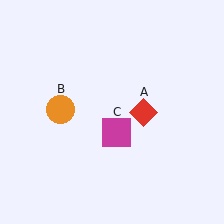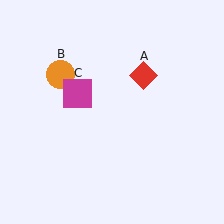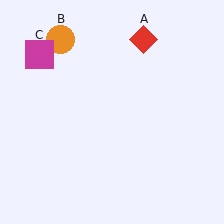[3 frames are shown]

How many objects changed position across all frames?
3 objects changed position: red diamond (object A), orange circle (object B), magenta square (object C).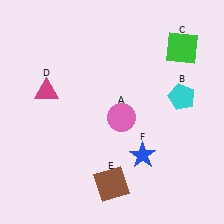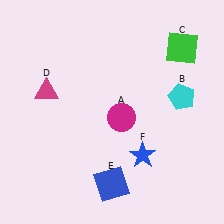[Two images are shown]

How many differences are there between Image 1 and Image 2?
There are 2 differences between the two images.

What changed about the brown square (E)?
In Image 1, E is brown. In Image 2, it changed to blue.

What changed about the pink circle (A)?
In Image 1, A is pink. In Image 2, it changed to magenta.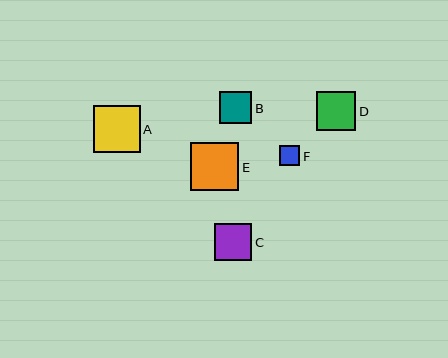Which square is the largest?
Square E is the largest with a size of approximately 48 pixels.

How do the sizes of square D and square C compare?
Square D and square C are approximately the same size.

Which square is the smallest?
Square F is the smallest with a size of approximately 20 pixels.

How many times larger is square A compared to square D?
Square A is approximately 1.2 times the size of square D.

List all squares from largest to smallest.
From largest to smallest: E, A, D, C, B, F.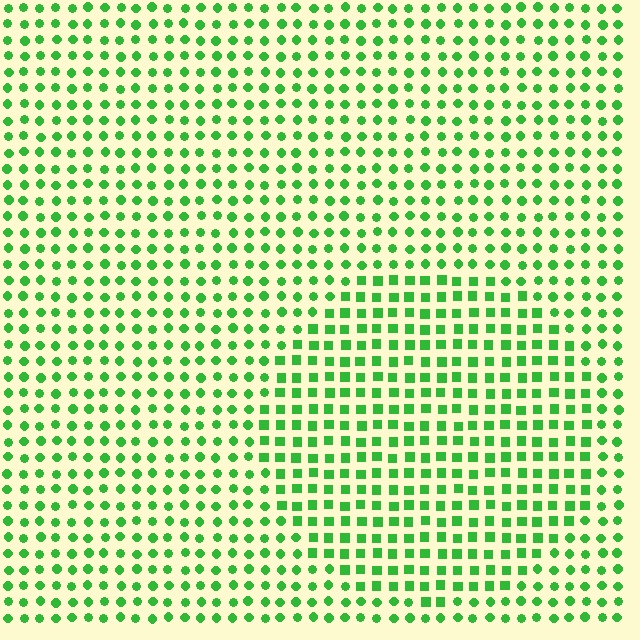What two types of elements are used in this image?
The image uses squares inside the circle region and circles outside it.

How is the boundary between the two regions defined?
The boundary is defined by a change in element shape: squares inside vs. circles outside. All elements share the same color and spacing.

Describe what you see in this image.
The image is filled with small green elements arranged in a uniform grid. A circle-shaped region contains squares, while the surrounding area contains circles. The boundary is defined purely by the change in element shape.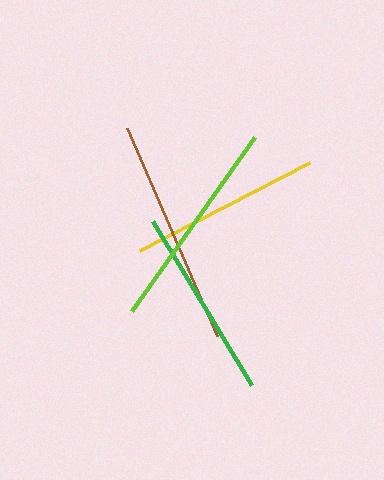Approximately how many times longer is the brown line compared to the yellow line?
The brown line is approximately 1.2 times the length of the yellow line.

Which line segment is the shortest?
The yellow line is the shortest at approximately 192 pixels.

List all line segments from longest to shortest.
From longest to shortest: brown, lime, green, yellow.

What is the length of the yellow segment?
The yellow segment is approximately 192 pixels long.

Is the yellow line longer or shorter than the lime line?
The lime line is longer than the yellow line.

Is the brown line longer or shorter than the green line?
The brown line is longer than the green line.